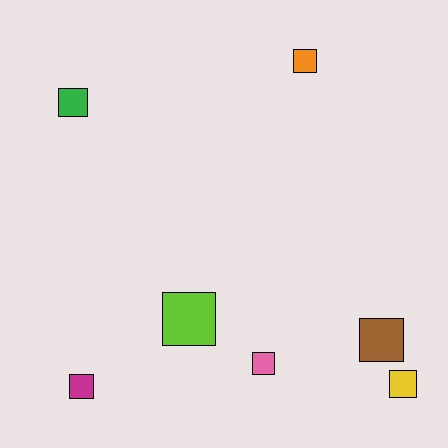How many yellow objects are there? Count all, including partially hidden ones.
There is 1 yellow object.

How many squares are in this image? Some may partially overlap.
There are 7 squares.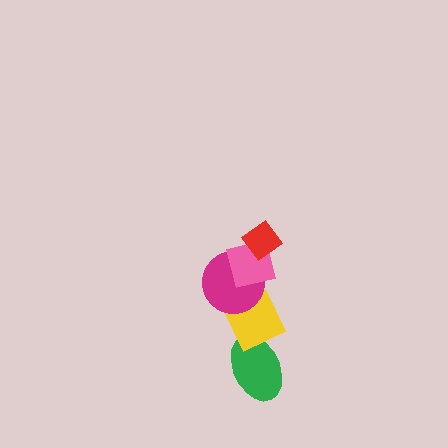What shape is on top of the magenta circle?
The pink square is on top of the magenta circle.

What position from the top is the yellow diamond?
The yellow diamond is 4th from the top.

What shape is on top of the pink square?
The red diamond is on top of the pink square.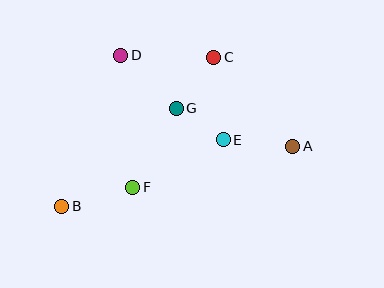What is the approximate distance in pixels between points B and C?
The distance between B and C is approximately 212 pixels.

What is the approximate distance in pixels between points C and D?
The distance between C and D is approximately 93 pixels.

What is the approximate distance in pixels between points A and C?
The distance between A and C is approximately 119 pixels.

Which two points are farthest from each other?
Points A and B are farthest from each other.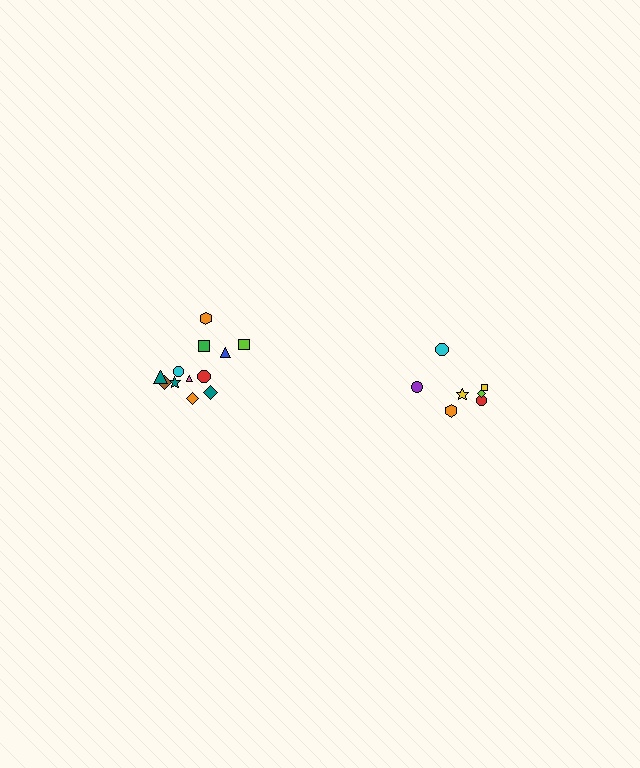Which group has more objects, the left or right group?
The left group.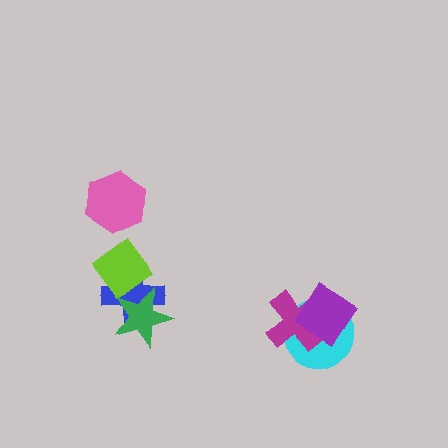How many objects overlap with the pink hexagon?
0 objects overlap with the pink hexagon.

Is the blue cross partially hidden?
Yes, it is partially covered by another shape.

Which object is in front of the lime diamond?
The green star is in front of the lime diamond.